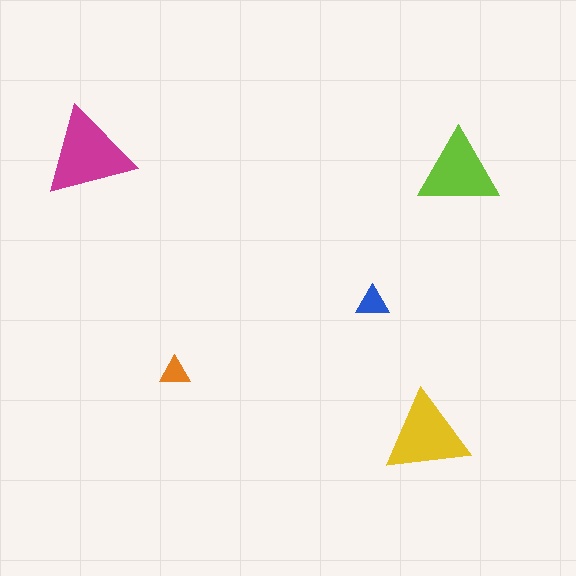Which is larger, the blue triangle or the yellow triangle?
The yellow one.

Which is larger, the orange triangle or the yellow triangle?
The yellow one.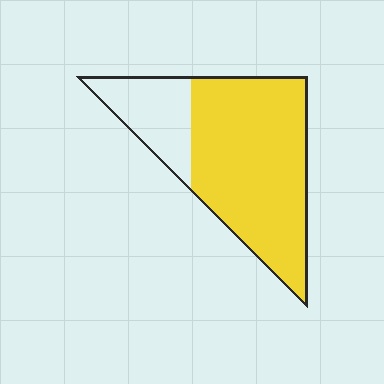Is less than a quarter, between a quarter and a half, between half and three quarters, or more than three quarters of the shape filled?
More than three quarters.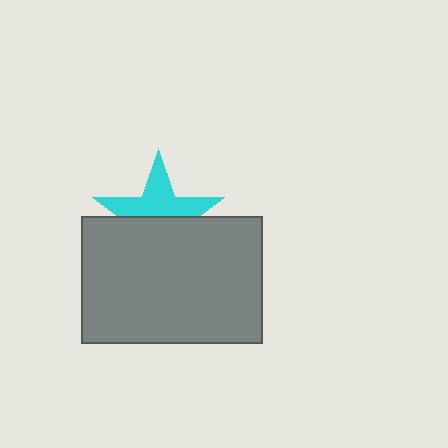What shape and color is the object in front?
The object in front is a gray rectangle.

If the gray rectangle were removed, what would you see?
You would see the complete cyan star.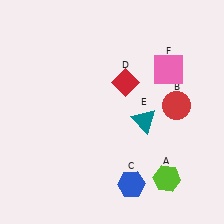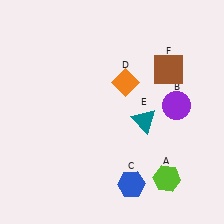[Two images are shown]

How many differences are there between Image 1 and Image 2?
There are 3 differences between the two images.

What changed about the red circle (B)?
In Image 1, B is red. In Image 2, it changed to purple.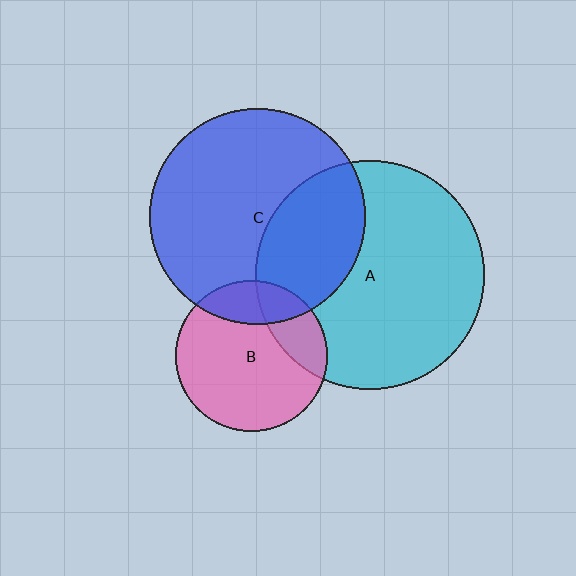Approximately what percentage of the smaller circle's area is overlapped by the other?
Approximately 35%.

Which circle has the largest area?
Circle A (cyan).